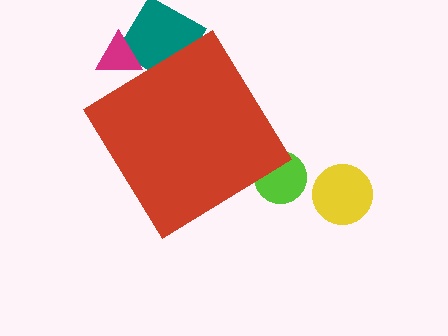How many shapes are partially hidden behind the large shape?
3 shapes are partially hidden.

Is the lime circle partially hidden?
Yes, the lime circle is partially hidden behind the red diamond.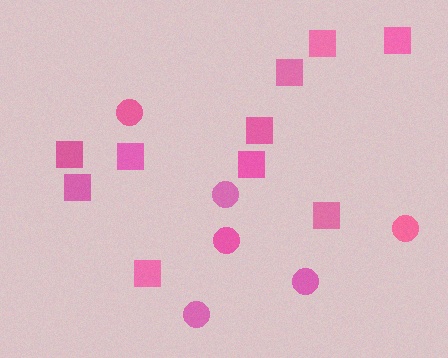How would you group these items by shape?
There are 2 groups: one group of circles (6) and one group of squares (10).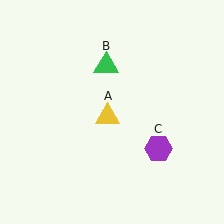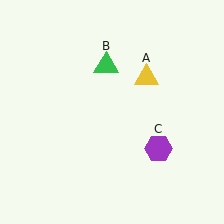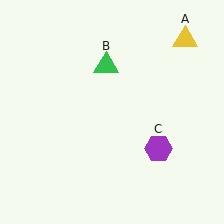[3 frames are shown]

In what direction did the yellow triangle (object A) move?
The yellow triangle (object A) moved up and to the right.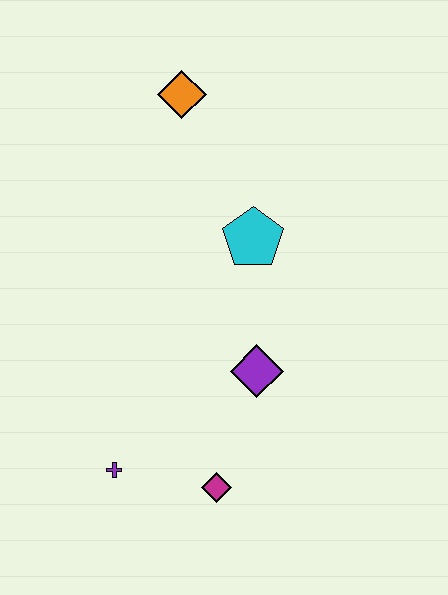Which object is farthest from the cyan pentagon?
The purple cross is farthest from the cyan pentagon.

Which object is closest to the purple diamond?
The magenta diamond is closest to the purple diamond.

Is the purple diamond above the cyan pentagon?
No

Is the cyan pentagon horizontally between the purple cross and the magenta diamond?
No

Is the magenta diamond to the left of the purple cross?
No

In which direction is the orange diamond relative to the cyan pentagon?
The orange diamond is above the cyan pentagon.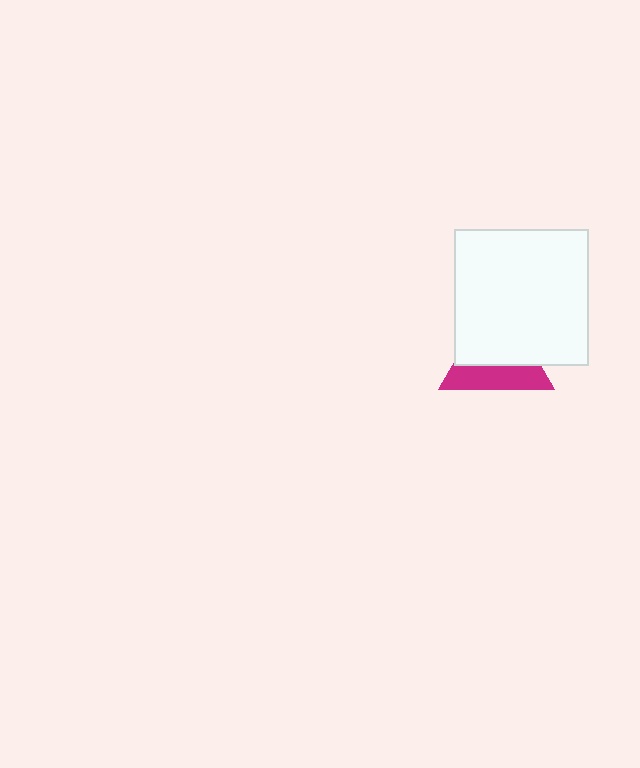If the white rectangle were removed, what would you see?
You would see the complete magenta triangle.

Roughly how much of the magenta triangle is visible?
A small part of it is visible (roughly 42%).